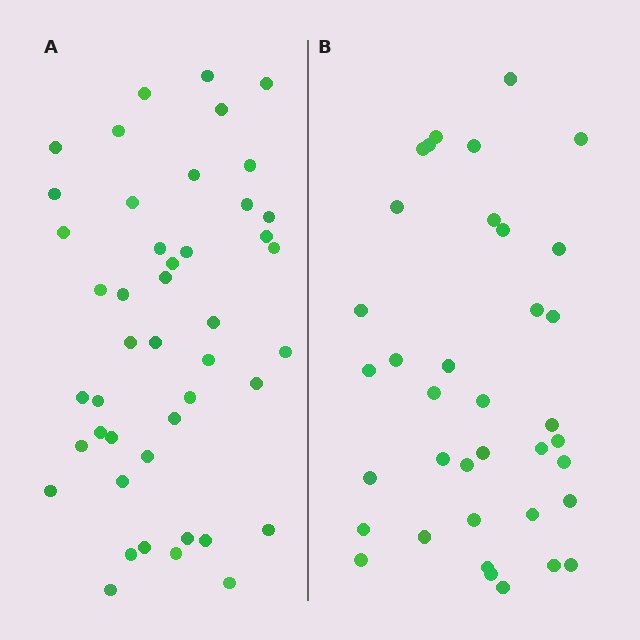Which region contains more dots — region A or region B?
Region A (the left region) has more dots.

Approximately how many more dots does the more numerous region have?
Region A has roughly 8 or so more dots than region B.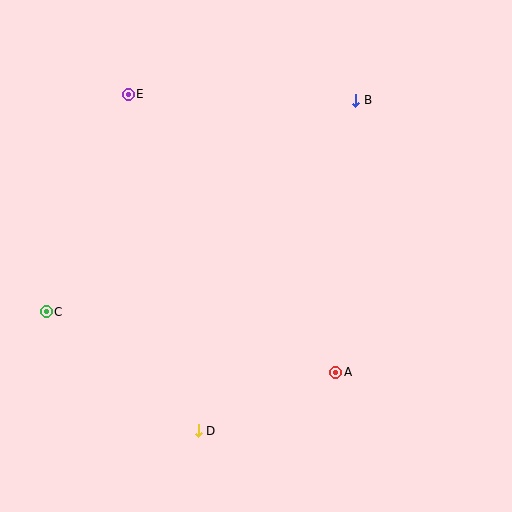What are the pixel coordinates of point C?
Point C is at (46, 312).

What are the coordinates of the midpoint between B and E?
The midpoint between B and E is at (242, 97).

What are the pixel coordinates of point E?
Point E is at (128, 94).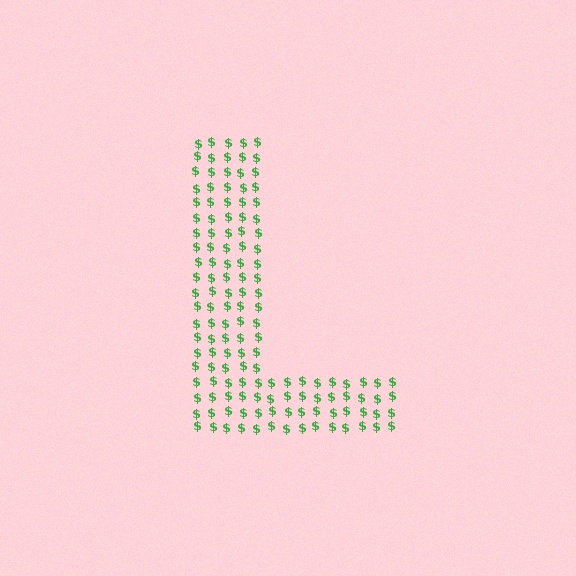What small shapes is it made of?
It is made of small dollar signs.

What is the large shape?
The large shape is the letter L.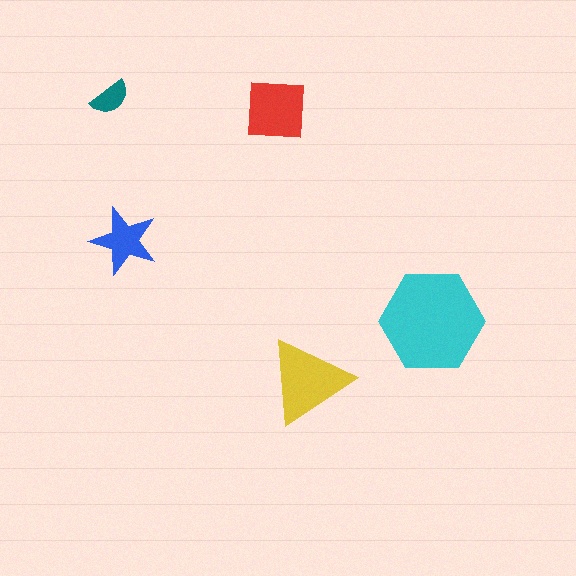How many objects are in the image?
There are 5 objects in the image.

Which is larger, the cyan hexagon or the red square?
The cyan hexagon.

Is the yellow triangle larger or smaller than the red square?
Larger.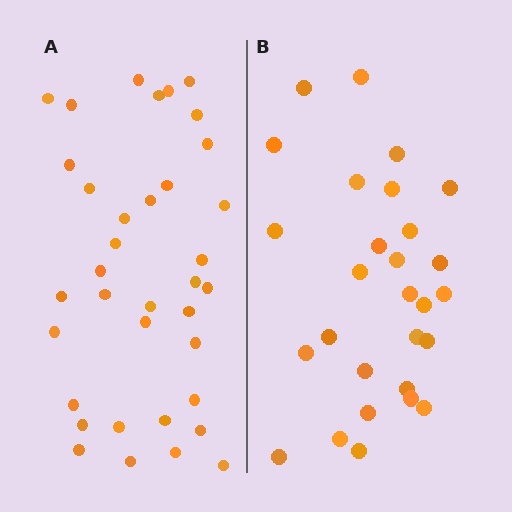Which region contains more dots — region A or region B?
Region A (the left region) has more dots.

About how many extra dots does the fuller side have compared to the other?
Region A has roughly 8 or so more dots than region B.